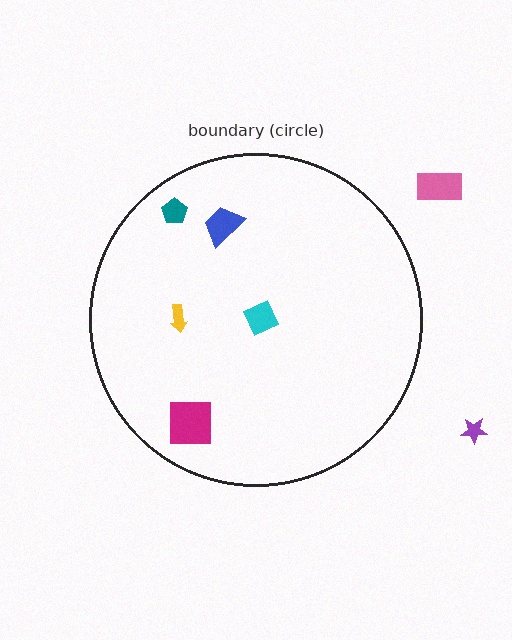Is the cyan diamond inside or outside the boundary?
Inside.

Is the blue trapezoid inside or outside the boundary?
Inside.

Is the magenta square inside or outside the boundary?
Inside.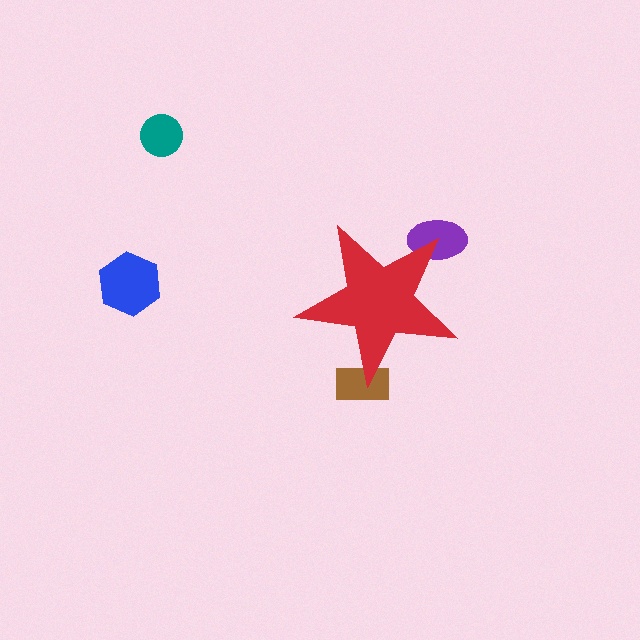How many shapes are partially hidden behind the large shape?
2 shapes are partially hidden.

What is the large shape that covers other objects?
A red star.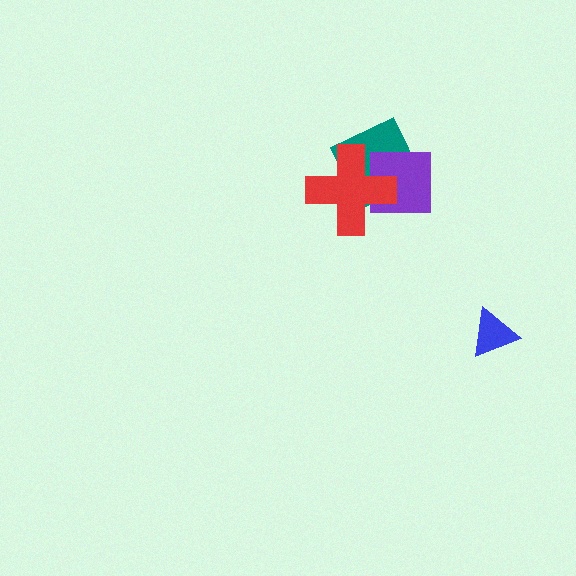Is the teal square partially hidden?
Yes, it is partially covered by another shape.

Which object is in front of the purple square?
The red cross is in front of the purple square.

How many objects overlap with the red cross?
2 objects overlap with the red cross.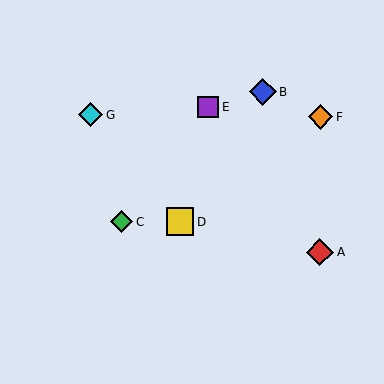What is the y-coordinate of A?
Object A is at y≈252.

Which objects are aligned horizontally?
Objects C, D are aligned horizontally.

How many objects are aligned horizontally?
2 objects (C, D) are aligned horizontally.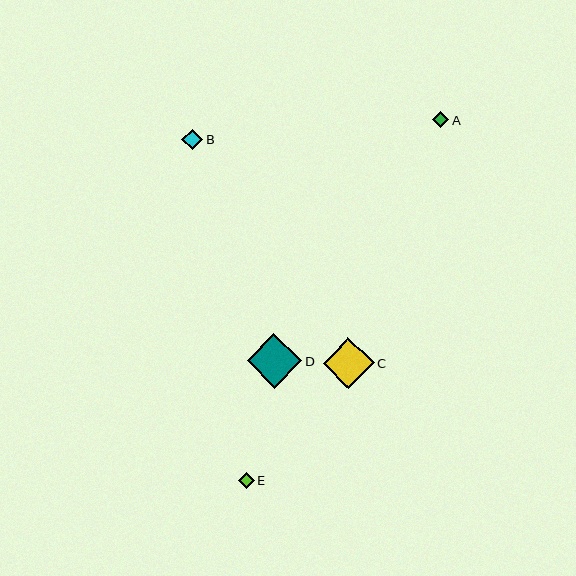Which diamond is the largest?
Diamond D is the largest with a size of approximately 55 pixels.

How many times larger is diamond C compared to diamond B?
Diamond C is approximately 2.5 times the size of diamond B.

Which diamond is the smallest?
Diamond E is the smallest with a size of approximately 15 pixels.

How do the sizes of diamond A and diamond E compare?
Diamond A and diamond E are approximately the same size.